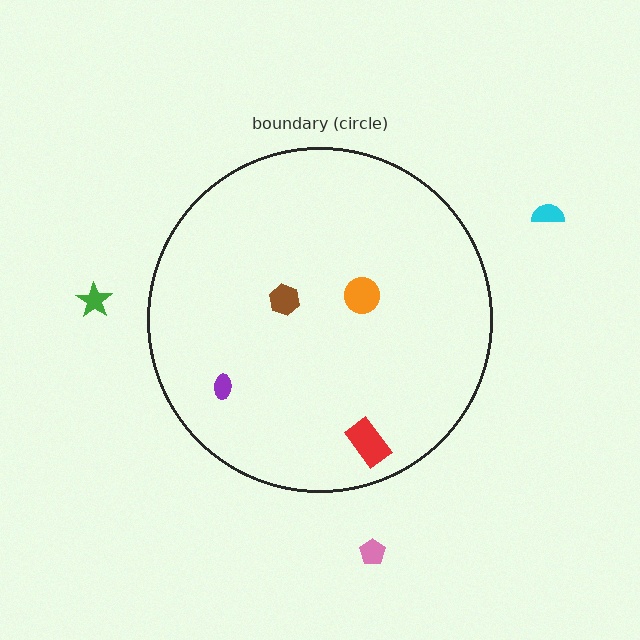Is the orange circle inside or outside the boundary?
Inside.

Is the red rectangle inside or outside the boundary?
Inside.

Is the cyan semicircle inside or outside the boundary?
Outside.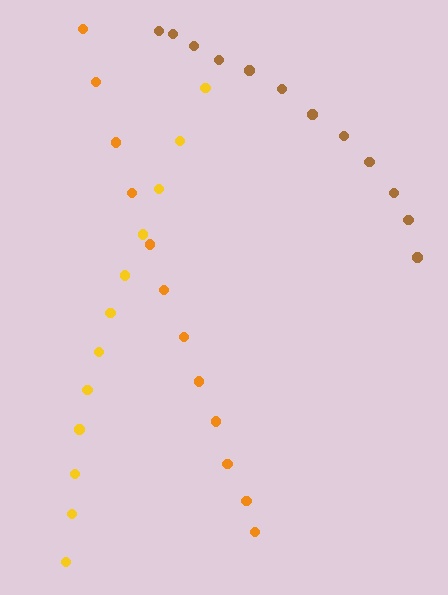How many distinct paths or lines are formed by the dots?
There are 3 distinct paths.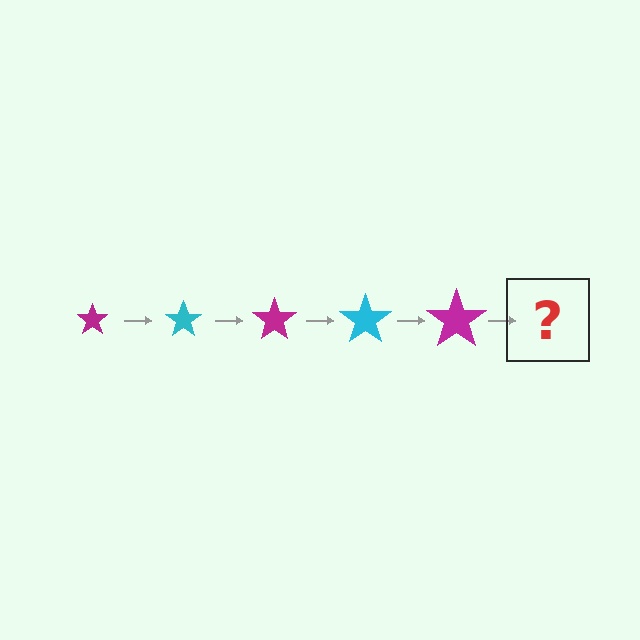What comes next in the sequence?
The next element should be a cyan star, larger than the previous one.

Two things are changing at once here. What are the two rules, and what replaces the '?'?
The two rules are that the star grows larger each step and the color cycles through magenta and cyan. The '?' should be a cyan star, larger than the previous one.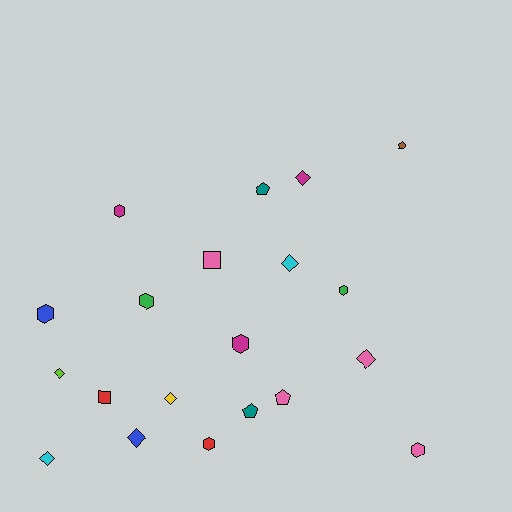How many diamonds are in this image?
There are 7 diamonds.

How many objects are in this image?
There are 20 objects.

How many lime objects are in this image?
There is 1 lime object.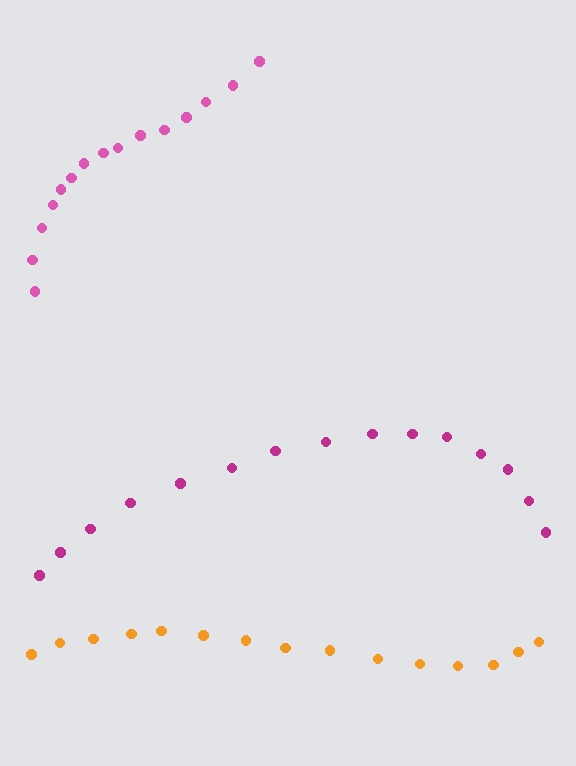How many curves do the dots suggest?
There are 3 distinct paths.